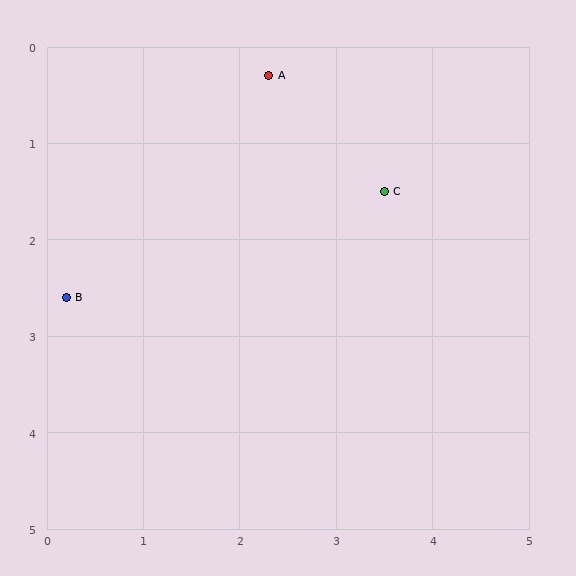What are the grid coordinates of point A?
Point A is at approximately (2.3, 0.3).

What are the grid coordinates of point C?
Point C is at approximately (3.5, 1.5).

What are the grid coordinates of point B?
Point B is at approximately (0.2, 2.6).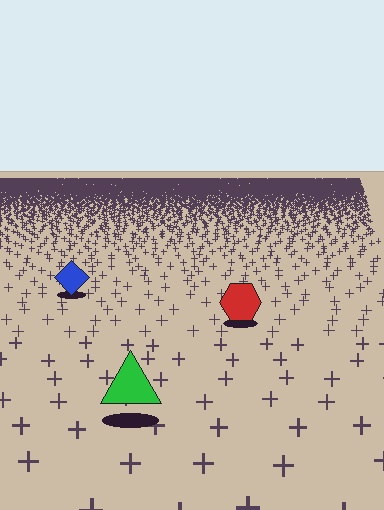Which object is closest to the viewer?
The green triangle is closest. The texture marks near it are larger and more spread out.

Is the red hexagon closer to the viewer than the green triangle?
No. The green triangle is closer — you can tell from the texture gradient: the ground texture is coarser near it.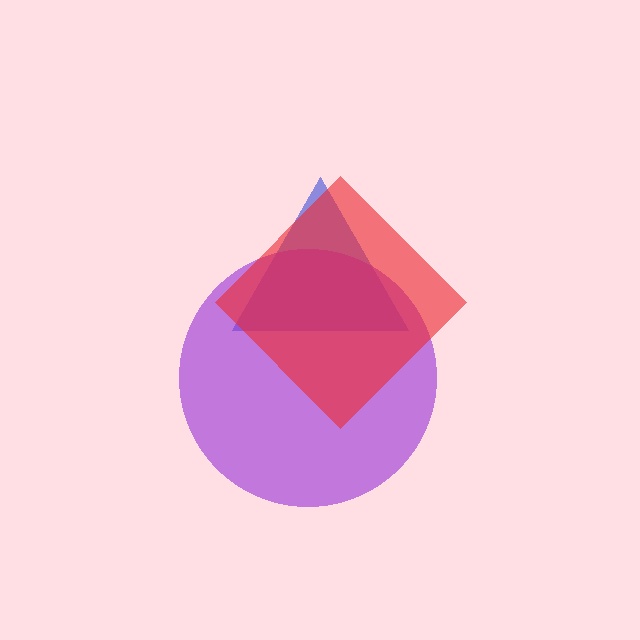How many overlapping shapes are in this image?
There are 3 overlapping shapes in the image.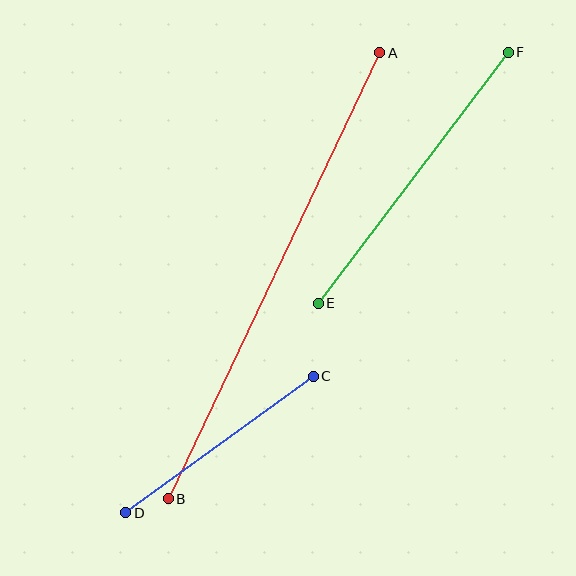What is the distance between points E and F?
The distance is approximately 314 pixels.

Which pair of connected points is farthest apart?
Points A and B are farthest apart.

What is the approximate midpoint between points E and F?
The midpoint is at approximately (413, 178) pixels.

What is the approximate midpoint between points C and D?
The midpoint is at approximately (220, 445) pixels.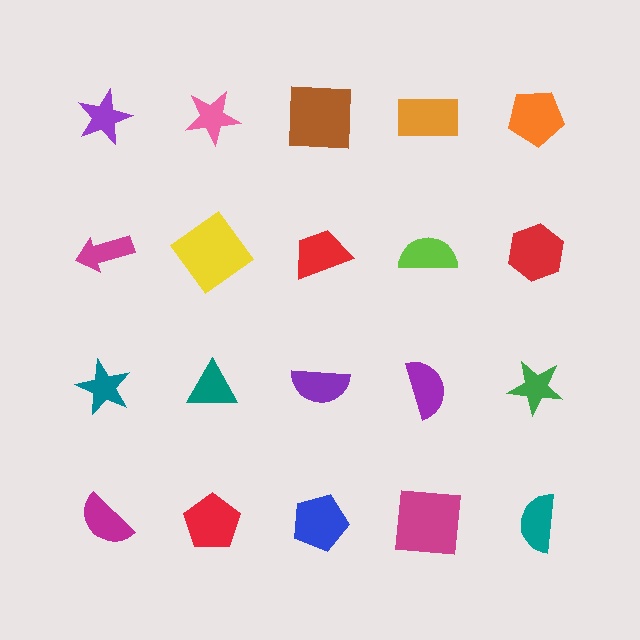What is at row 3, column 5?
A green star.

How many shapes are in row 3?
5 shapes.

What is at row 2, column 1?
A magenta arrow.